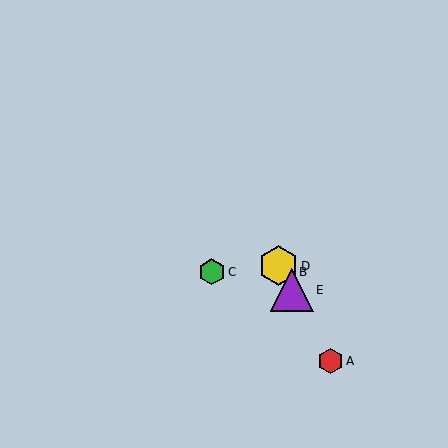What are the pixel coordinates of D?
Object D is at (279, 266).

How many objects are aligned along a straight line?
4 objects (A, B, D, E) are aligned along a straight line.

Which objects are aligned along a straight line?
Objects A, B, D, E are aligned along a straight line.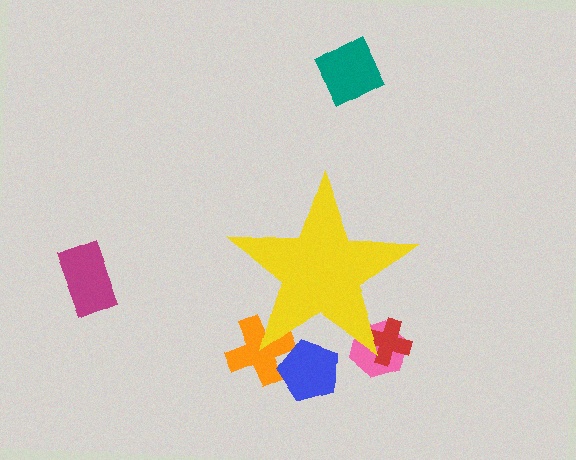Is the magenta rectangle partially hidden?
No, the magenta rectangle is fully visible.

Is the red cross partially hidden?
Yes, the red cross is partially hidden behind the yellow star.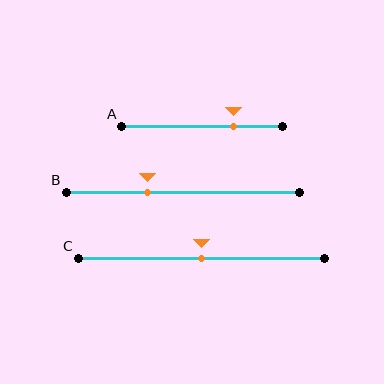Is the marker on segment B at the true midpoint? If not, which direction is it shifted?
No, the marker on segment B is shifted to the left by about 15% of the segment length.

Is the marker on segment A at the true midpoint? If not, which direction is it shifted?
No, the marker on segment A is shifted to the right by about 19% of the segment length.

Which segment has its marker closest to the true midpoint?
Segment C has its marker closest to the true midpoint.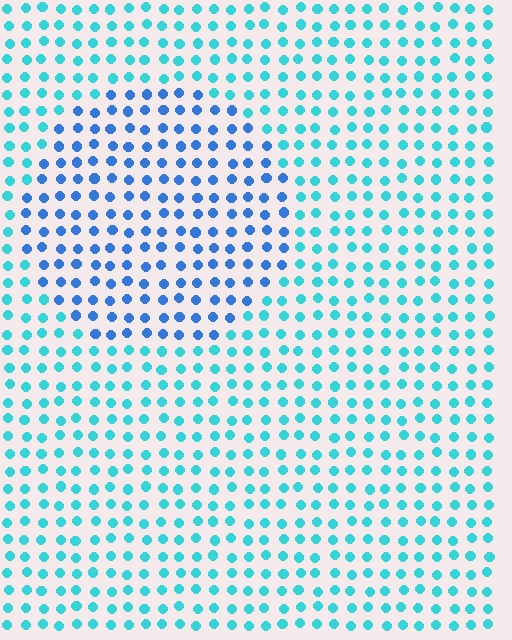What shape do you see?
I see a circle.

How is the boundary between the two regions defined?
The boundary is defined purely by a slight shift in hue (about 34 degrees). Spacing, size, and orientation are identical on both sides.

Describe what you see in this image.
The image is filled with small cyan elements in a uniform arrangement. A circle-shaped region is visible where the elements are tinted to a slightly different hue, forming a subtle color boundary.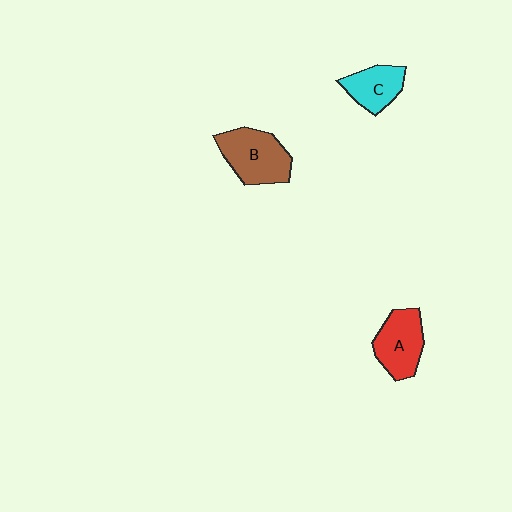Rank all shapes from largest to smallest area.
From largest to smallest: B (brown), A (red), C (cyan).